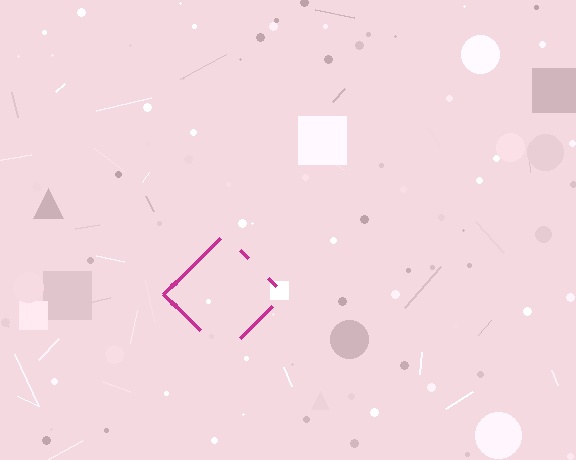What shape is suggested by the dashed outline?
The dashed outline suggests a diamond.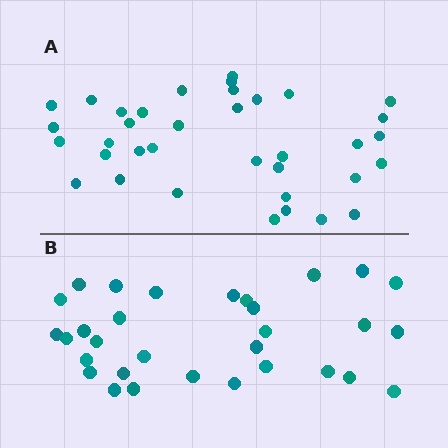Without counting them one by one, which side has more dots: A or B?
Region A (the top region) has more dots.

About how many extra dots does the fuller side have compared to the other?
Region A has about 5 more dots than region B.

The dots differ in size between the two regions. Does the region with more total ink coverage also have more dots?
No. Region B has more total ink coverage because its dots are larger, but region A actually contains more individual dots. Total area can be misleading — the number of items is what matters here.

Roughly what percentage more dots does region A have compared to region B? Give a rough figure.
About 15% more.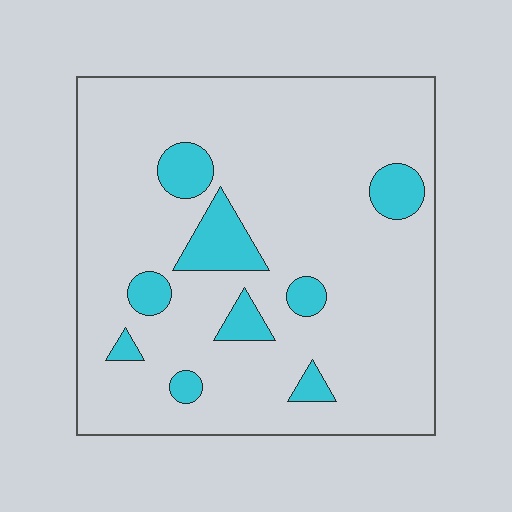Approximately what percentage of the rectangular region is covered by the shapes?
Approximately 15%.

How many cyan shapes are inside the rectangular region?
9.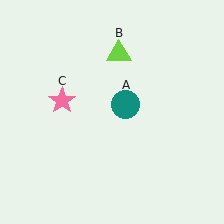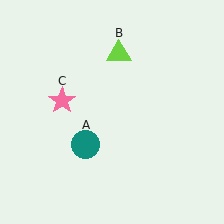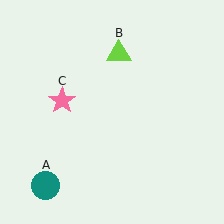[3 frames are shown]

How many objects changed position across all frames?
1 object changed position: teal circle (object A).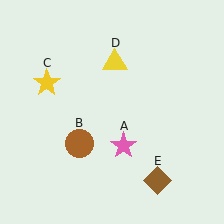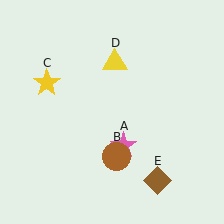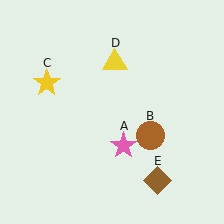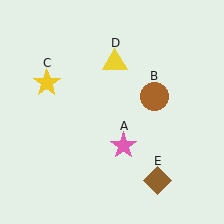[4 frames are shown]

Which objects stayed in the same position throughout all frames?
Pink star (object A) and yellow star (object C) and yellow triangle (object D) and brown diamond (object E) remained stationary.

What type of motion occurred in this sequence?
The brown circle (object B) rotated counterclockwise around the center of the scene.